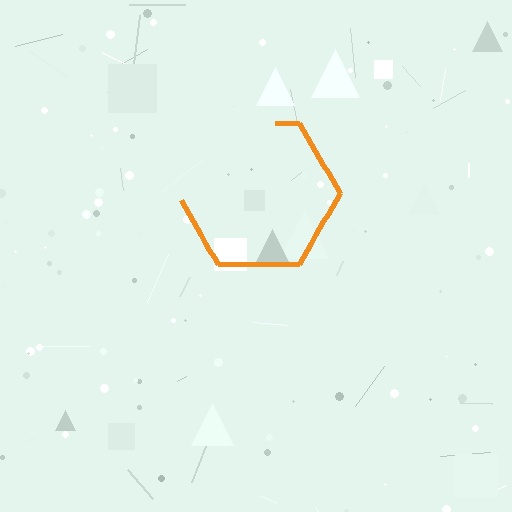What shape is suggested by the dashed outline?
The dashed outline suggests a hexagon.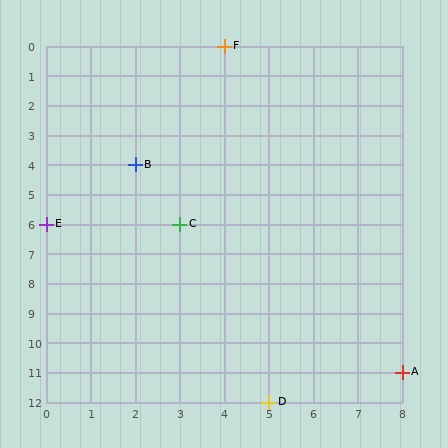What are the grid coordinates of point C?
Point C is at grid coordinates (3, 6).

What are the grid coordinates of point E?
Point E is at grid coordinates (0, 6).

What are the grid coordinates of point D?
Point D is at grid coordinates (5, 12).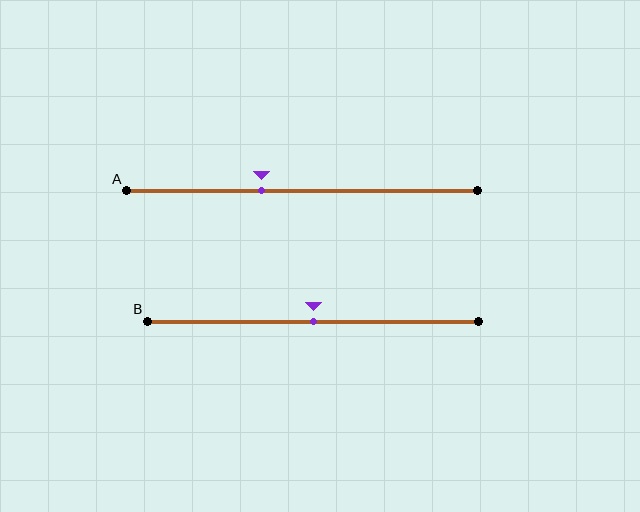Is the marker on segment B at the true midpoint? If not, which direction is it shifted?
Yes, the marker on segment B is at the true midpoint.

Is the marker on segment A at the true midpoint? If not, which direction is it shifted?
No, the marker on segment A is shifted to the left by about 12% of the segment length.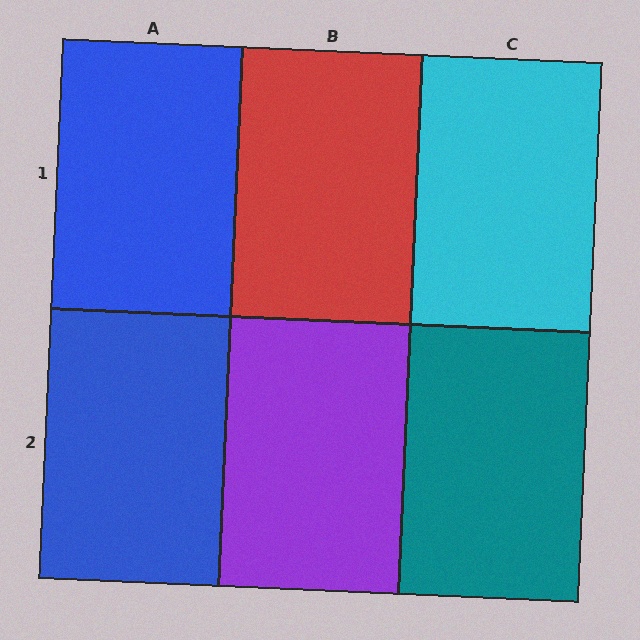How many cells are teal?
1 cell is teal.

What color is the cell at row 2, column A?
Blue.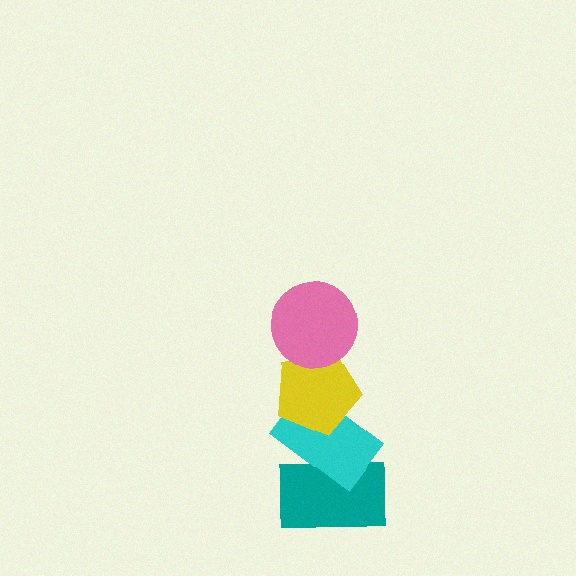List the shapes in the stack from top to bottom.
From top to bottom: the pink circle, the yellow pentagon, the cyan rectangle, the teal rectangle.